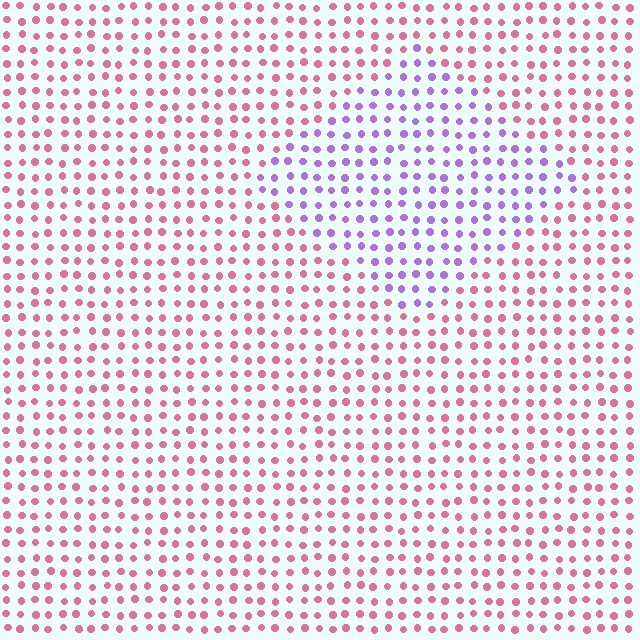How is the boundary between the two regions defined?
The boundary is defined purely by a slight shift in hue (about 59 degrees). Spacing, size, and orientation are identical on both sides.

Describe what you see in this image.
The image is filled with small pink elements in a uniform arrangement. A diamond-shaped region is visible where the elements are tinted to a slightly different hue, forming a subtle color boundary.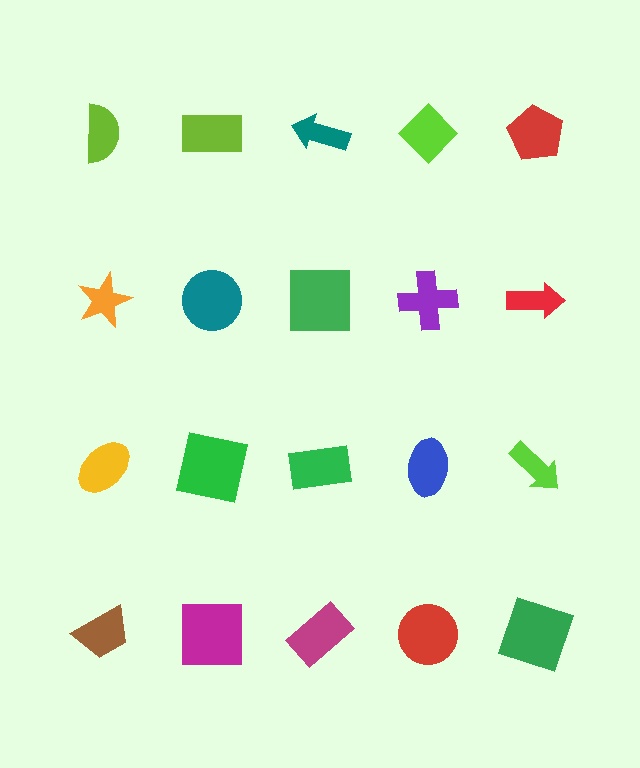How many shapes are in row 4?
5 shapes.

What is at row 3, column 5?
A lime arrow.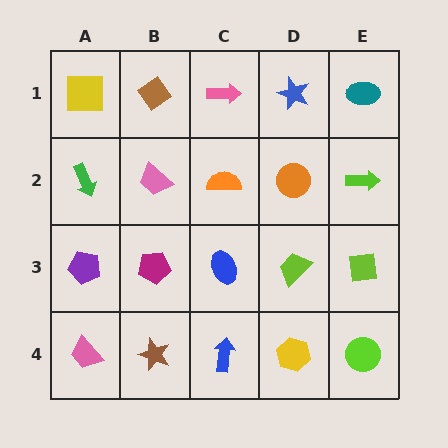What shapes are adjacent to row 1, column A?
A green arrow (row 2, column A), a brown diamond (row 1, column B).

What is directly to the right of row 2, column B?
An orange semicircle.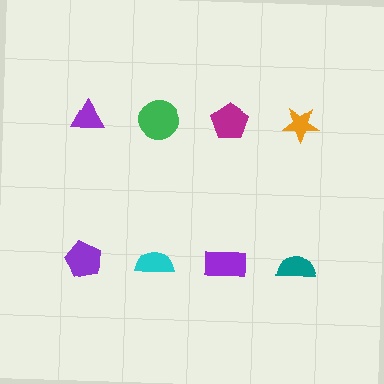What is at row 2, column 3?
A purple rectangle.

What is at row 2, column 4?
A teal semicircle.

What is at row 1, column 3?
A magenta pentagon.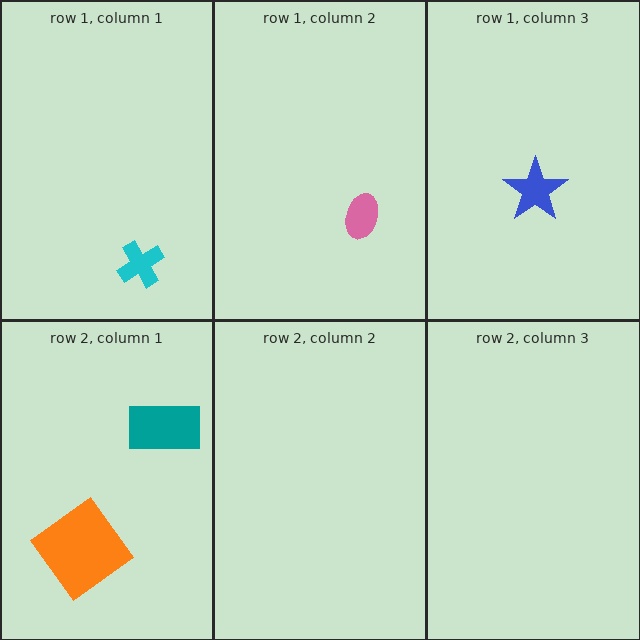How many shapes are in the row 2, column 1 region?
2.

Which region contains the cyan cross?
The row 1, column 1 region.